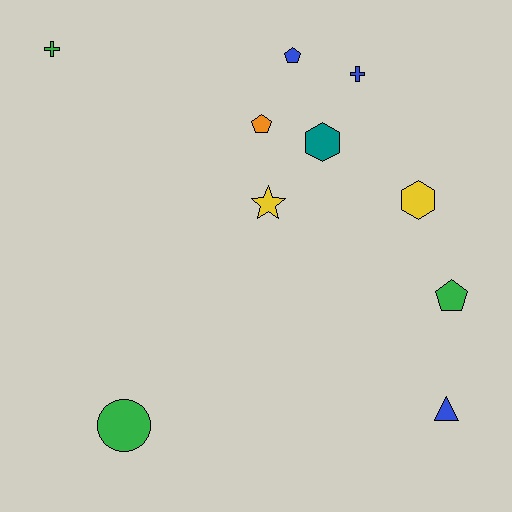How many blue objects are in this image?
There are 3 blue objects.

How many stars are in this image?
There is 1 star.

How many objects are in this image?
There are 10 objects.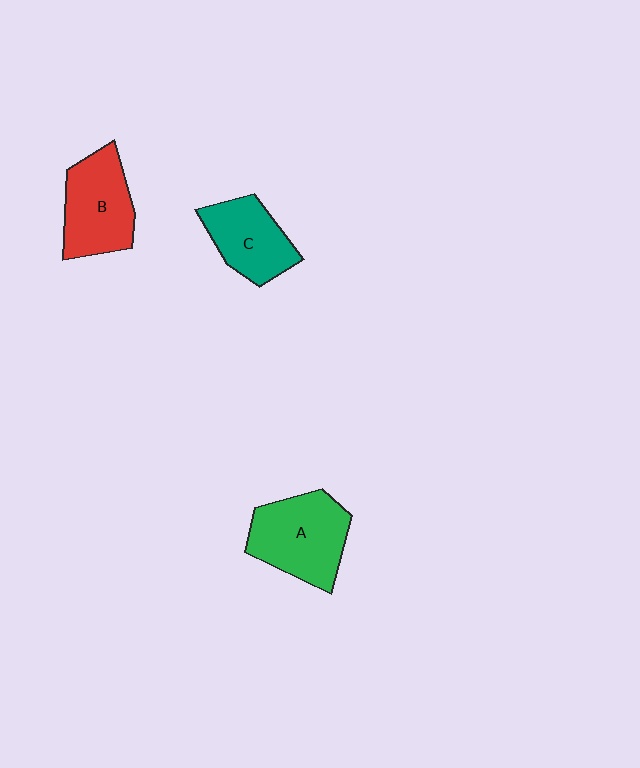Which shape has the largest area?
Shape A (green).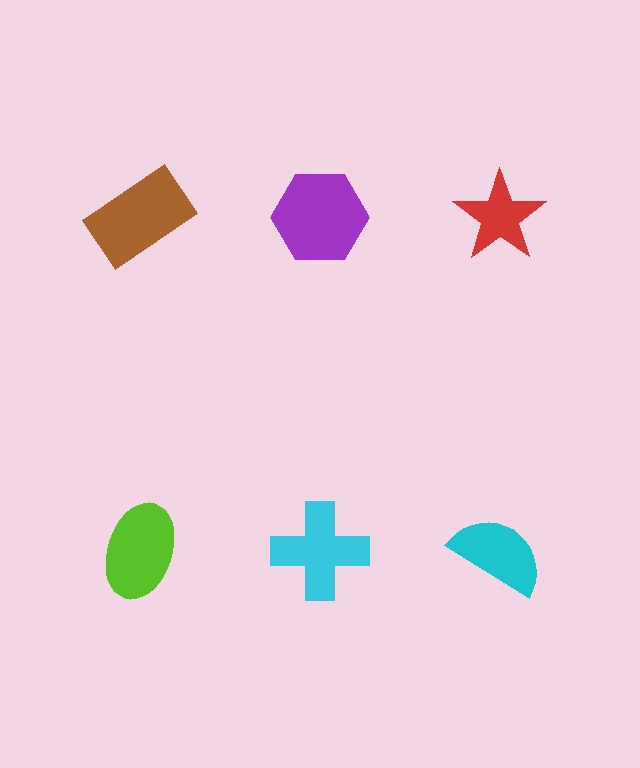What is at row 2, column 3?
A cyan semicircle.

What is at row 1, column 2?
A purple hexagon.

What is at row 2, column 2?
A cyan cross.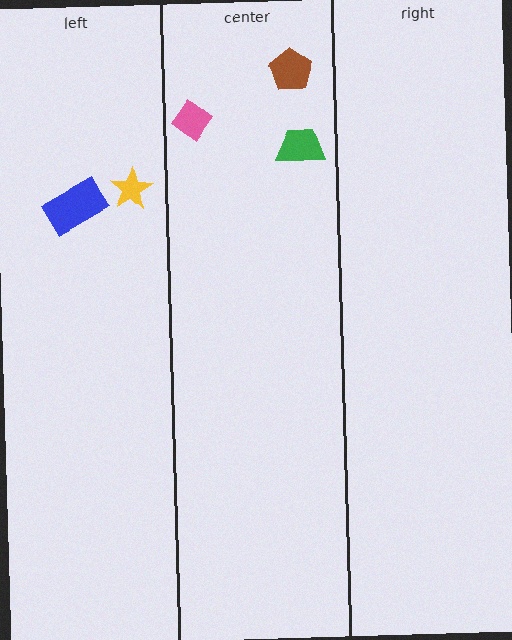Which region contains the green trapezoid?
The center region.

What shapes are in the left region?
The blue rectangle, the yellow star.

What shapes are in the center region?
The brown pentagon, the green trapezoid, the pink diamond.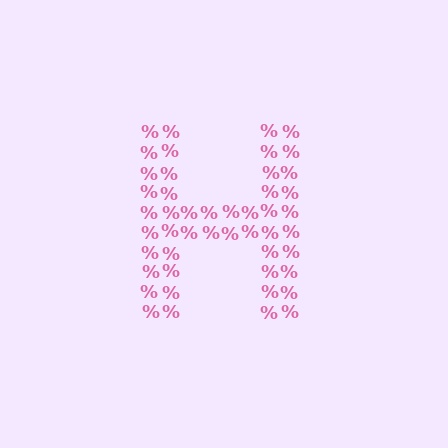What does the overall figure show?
The overall figure shows the letter H.